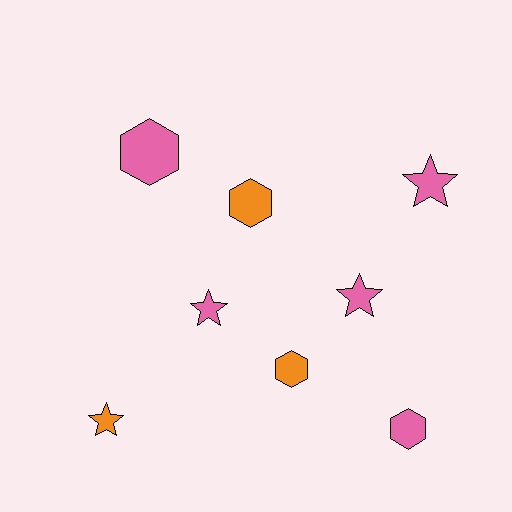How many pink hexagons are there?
There are 2 pink hexagons.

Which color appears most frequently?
Pink, with 5 objects.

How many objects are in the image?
There are 8 objects.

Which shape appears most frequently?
Star, with 4 objects.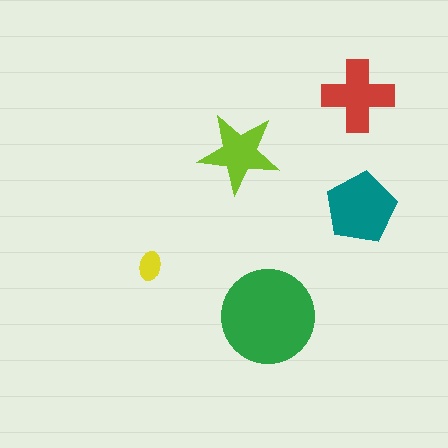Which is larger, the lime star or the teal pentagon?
The teal pentagon.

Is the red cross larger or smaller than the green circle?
Smaller.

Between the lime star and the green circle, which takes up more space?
The green circle.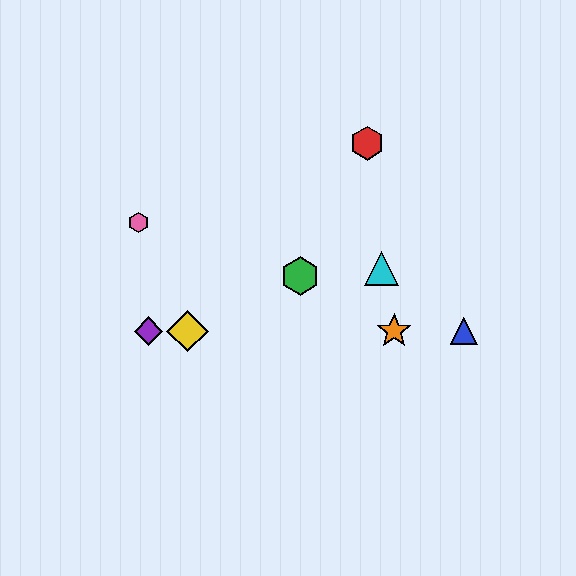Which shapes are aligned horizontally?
The blue triangle, the yellow diamond, the purple diamond, the orange star are aligned horizontally.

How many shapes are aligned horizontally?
4 shapes (the blue triangle, the yellow diamond, the purple diamond, the orange star) are aligned horizontally.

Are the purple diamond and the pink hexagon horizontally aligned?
No, the purple diamond is at y≈331 and the pink hexagon is at y≈222.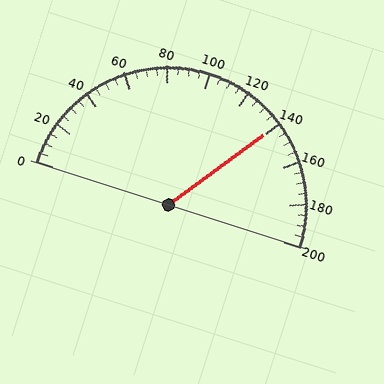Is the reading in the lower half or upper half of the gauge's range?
The reading is in the upper half of the range (0 to 200).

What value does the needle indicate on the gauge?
The needle indicates approximately 140.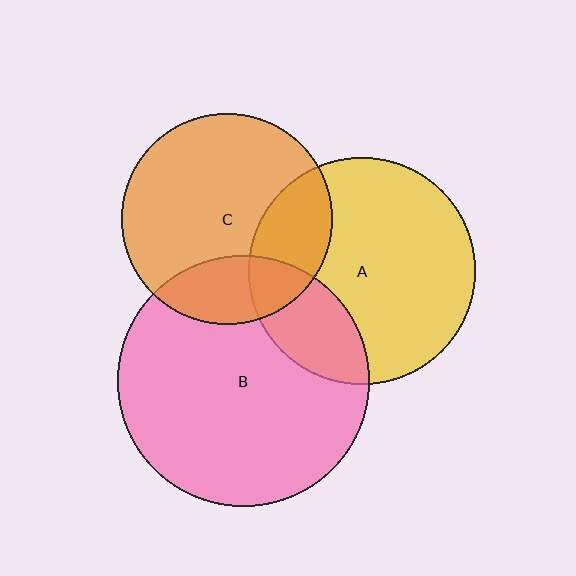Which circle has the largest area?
Circle B (pink).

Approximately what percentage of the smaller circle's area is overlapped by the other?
Approximately 20%.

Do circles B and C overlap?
Yes.